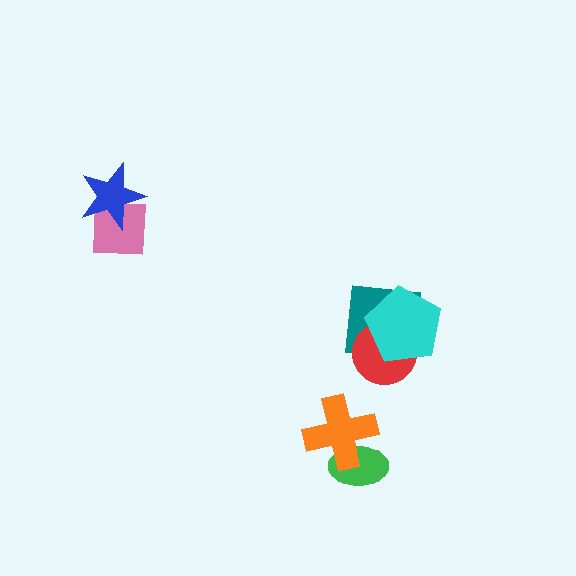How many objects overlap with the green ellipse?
1 object overlaps with the green ellipse.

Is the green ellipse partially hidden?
Yes, it is partially covered by another shape.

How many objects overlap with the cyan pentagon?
2 objects overlap with the cyan pentagon.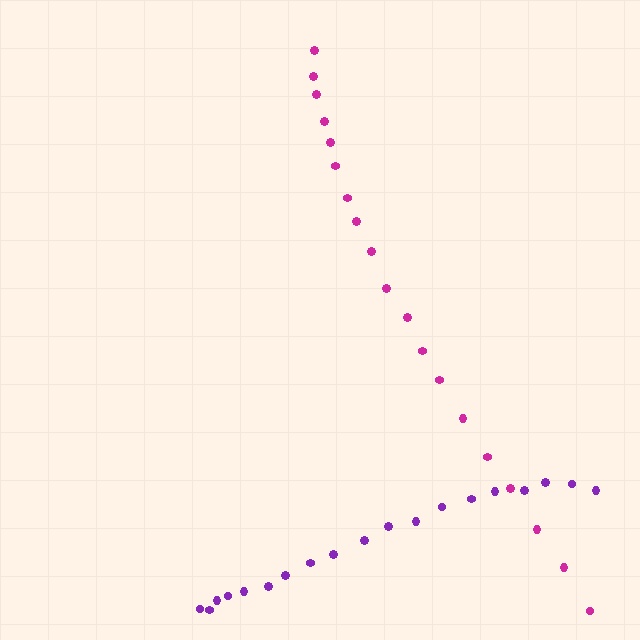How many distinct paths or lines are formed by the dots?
There are 2 distinct paths.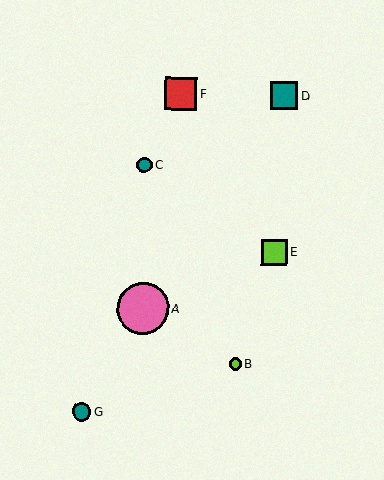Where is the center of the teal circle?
The center of the teal circle is at (82, 411).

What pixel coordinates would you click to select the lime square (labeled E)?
Click at (274, 252) to select the lime square E.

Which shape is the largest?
The pink circle (labeled A) is the largest.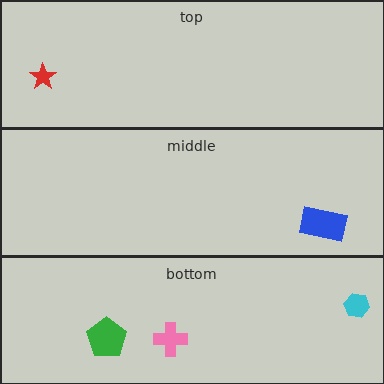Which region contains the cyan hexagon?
The bottom region.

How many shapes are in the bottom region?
3.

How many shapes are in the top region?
1.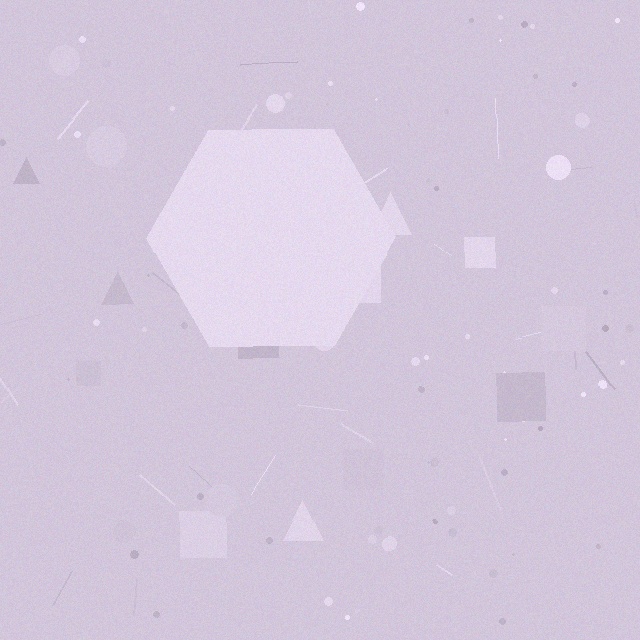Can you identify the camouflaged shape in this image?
The camouflaged shape is a hexagon.